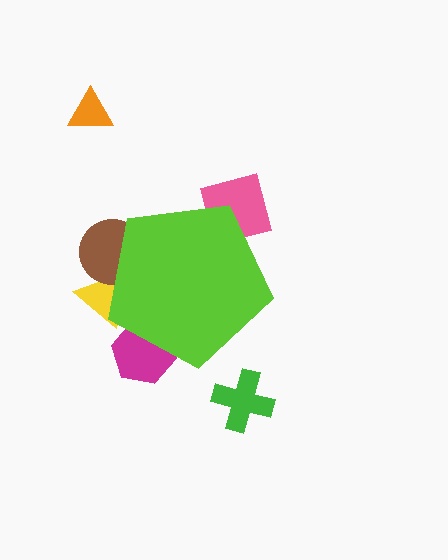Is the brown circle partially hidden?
Yes, the brown circle is partially hidden behind the lime pentagon.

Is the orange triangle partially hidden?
No, the orange triangle is fully visible.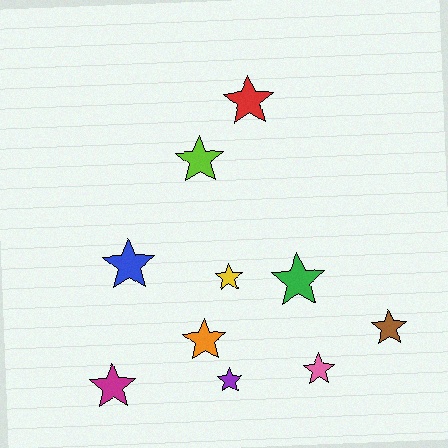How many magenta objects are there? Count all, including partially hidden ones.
There is 1 magenta object.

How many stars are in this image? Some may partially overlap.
There are 10 stars.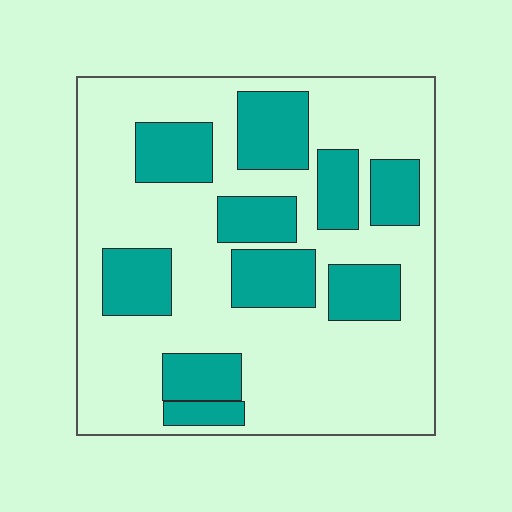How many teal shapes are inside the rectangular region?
10.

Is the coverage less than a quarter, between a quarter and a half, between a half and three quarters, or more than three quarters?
Between a quarter and a half.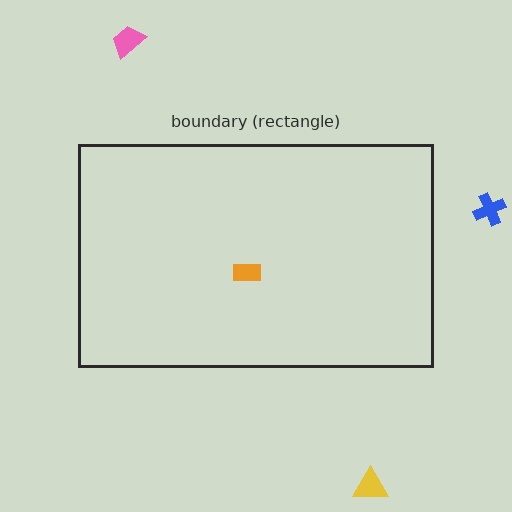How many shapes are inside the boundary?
1 inside, 3 outside.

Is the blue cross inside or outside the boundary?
Outside.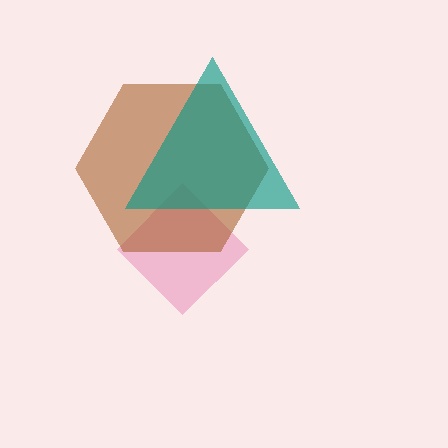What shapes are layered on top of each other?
The layered shapes are: a pink diamond, a brown hexagon, a teal triangle.